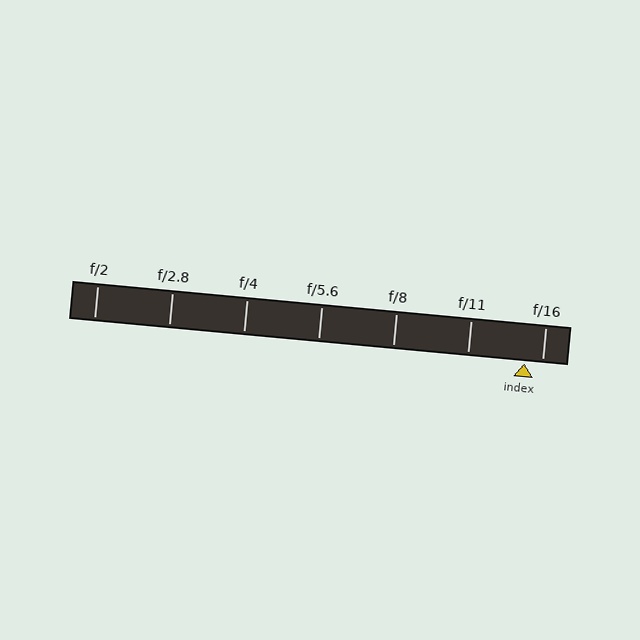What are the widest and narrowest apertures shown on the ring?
The widest aperture shown is f/2 and the narrowest is f/16.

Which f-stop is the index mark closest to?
The index mark is closest to f/16.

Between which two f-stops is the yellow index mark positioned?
The index mark is between f/11 and f/16.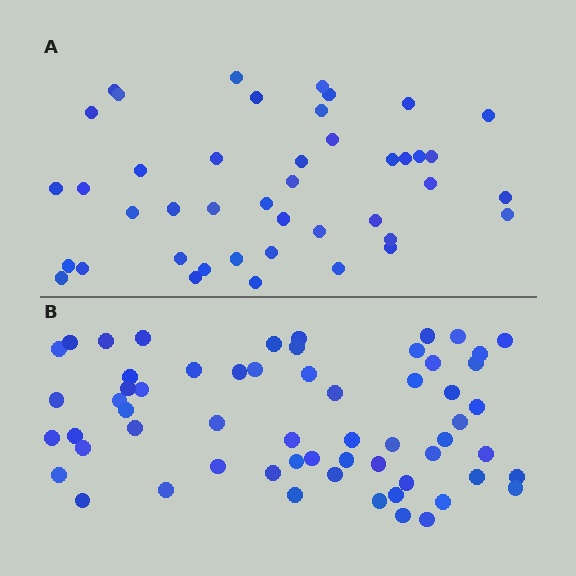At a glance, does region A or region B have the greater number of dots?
Region B (the bottom region) has more dots.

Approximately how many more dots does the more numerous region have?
Region B has approximately 15 more dots than region A.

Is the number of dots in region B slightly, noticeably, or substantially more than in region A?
Region B has noticeably more, but not dramatically so. The ratio is roughly 1.4 to 1.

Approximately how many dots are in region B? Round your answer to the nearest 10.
About 60 dots.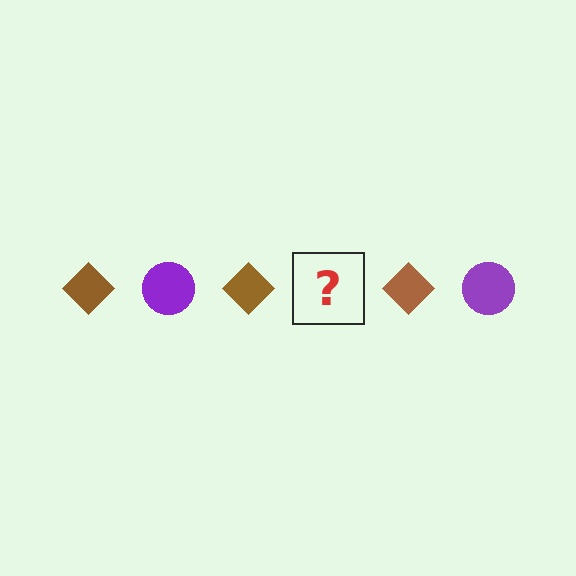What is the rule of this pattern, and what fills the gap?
The rule is that the pattern alternates between brown diamond and purple circle. The gap should be filled with a purple circle.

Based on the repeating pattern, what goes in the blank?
The blank should be a purple circle.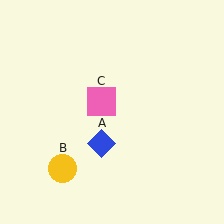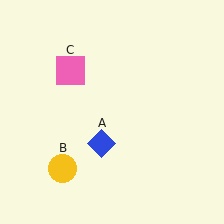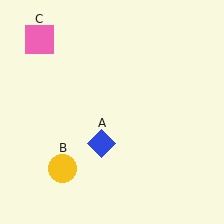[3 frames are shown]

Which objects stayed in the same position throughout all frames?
Blue diamond (object A) and yellow circle (object B) remained stationary.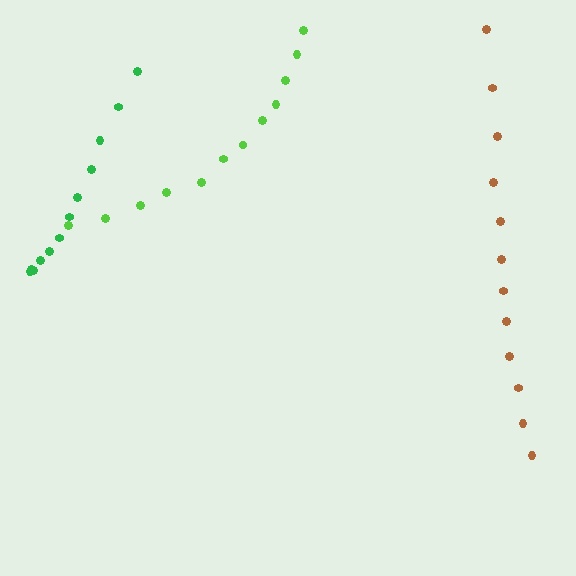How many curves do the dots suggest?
There are 3 distinct paths.